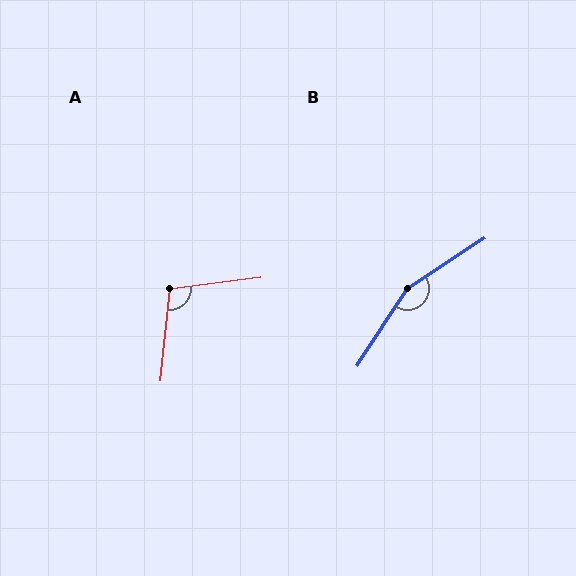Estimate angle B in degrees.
Approximately 156 degrees.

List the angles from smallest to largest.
A (103°), B (156°).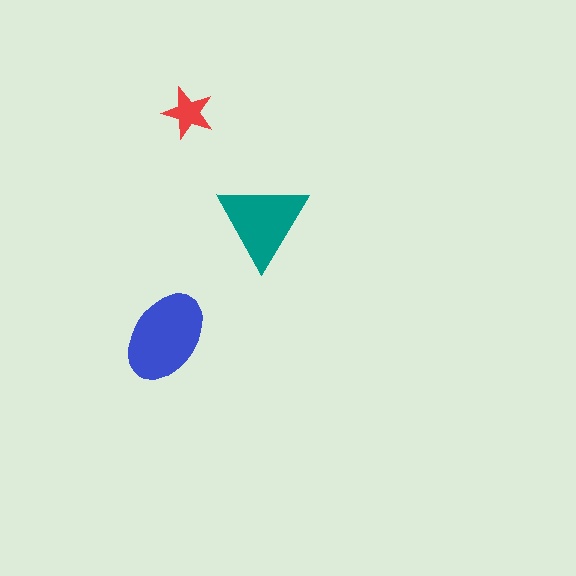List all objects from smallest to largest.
The red star, the teal triangle, the blue ellipse.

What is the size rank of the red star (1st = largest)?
3rd.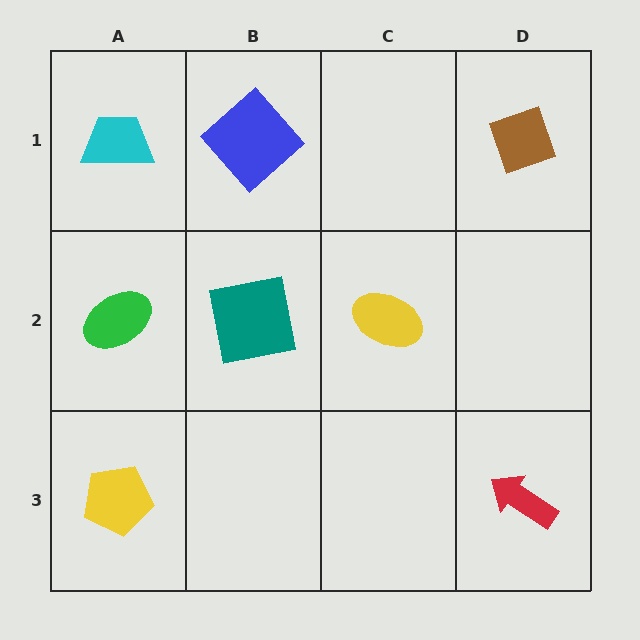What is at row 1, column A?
A cyan trapezoid.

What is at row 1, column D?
A brown diamond.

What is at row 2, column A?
A green ellipse.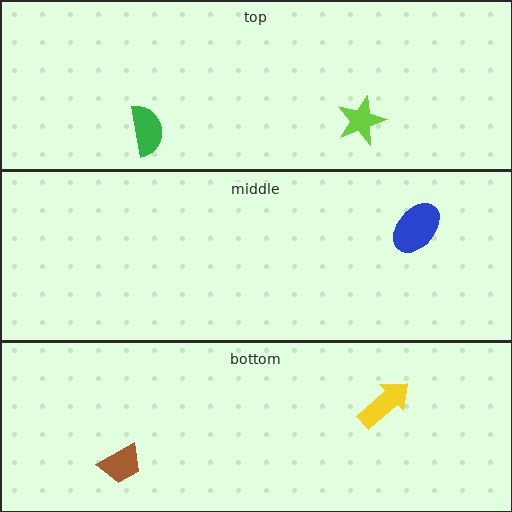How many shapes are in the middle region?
1.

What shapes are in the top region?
The green semicircle, the lime star.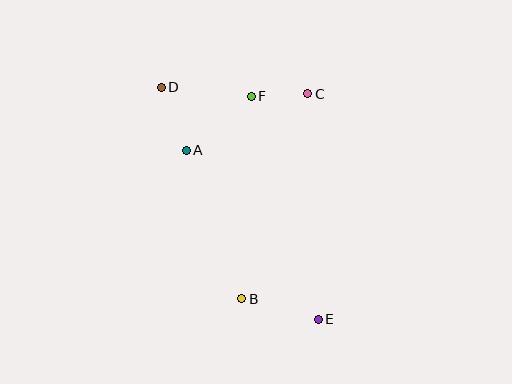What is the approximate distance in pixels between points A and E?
The distance between A and E is approximately 214 pixels.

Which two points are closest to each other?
Points C and F are closest to each other.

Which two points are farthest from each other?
Points D and E are farthest from each other.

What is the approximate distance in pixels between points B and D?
The distance between B and D is approximately 226 pixels.